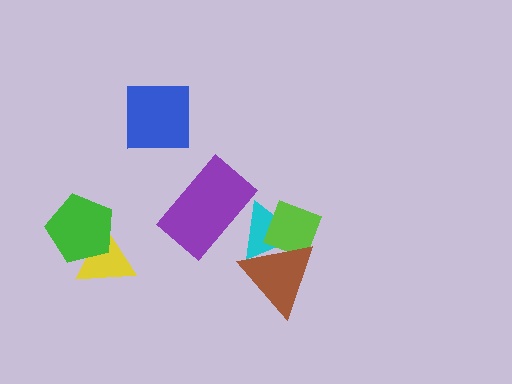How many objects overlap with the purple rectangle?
1 object overlaps with the purple rectangle.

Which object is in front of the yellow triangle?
The green pentagon is in front of the yellow triangle.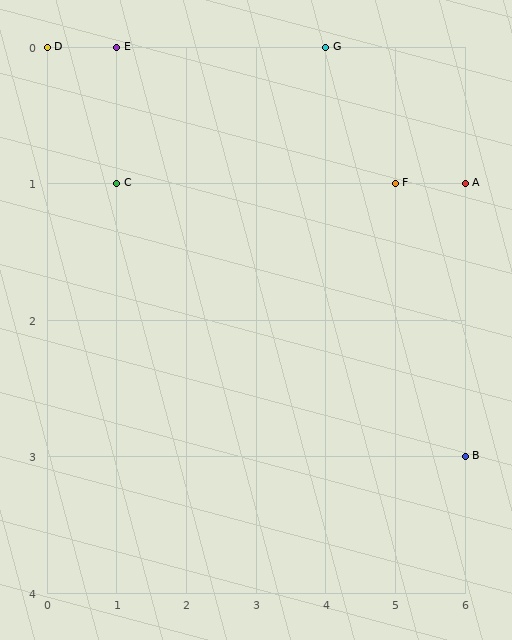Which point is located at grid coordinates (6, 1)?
Point A is at (6, 1).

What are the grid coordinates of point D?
Point D is at grid coordinates (0, 0).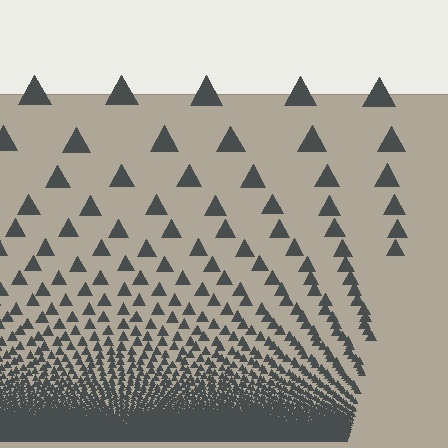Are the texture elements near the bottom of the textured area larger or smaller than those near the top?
Smaller. The gradient is inverted — elements near the bottom are smaller and denser.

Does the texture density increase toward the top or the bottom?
Density increases toward the bottom.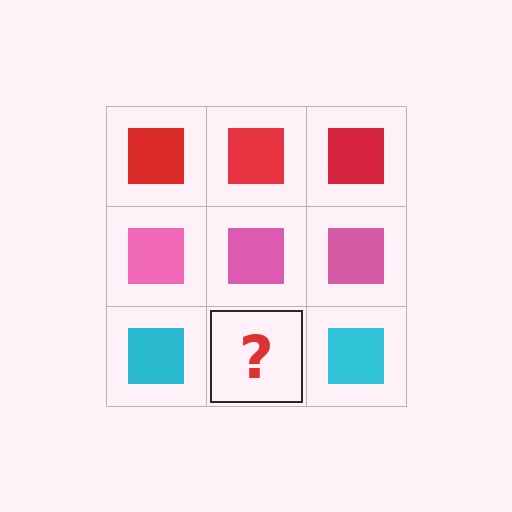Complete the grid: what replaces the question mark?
The question mark should be replaced with a cyan square.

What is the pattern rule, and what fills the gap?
The rule is that each row has a consistent color. The gap should be filled with a cyan square.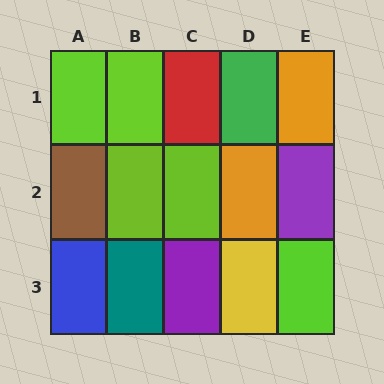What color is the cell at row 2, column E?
Purple.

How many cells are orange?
2 cells are orange.